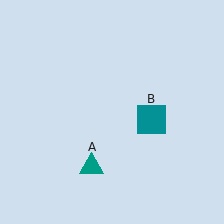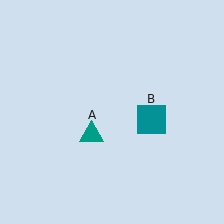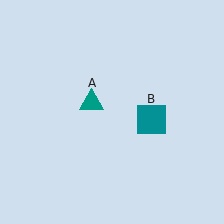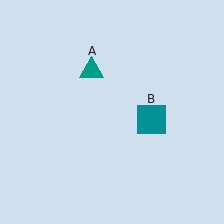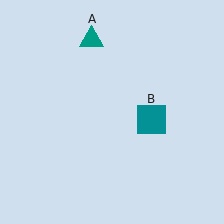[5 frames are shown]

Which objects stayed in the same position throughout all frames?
Teal square (object B) remained stationary.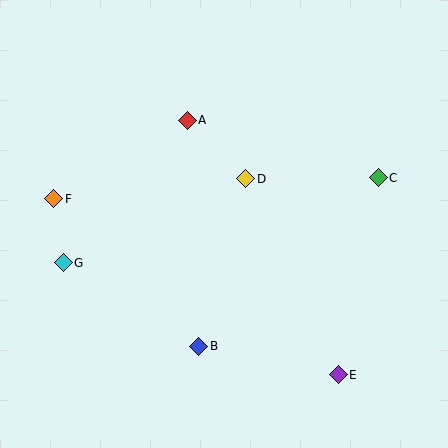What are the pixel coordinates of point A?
Point A is at (187, 120).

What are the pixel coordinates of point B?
Point B is at (199, 346).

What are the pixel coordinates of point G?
Point G is at (63, 263).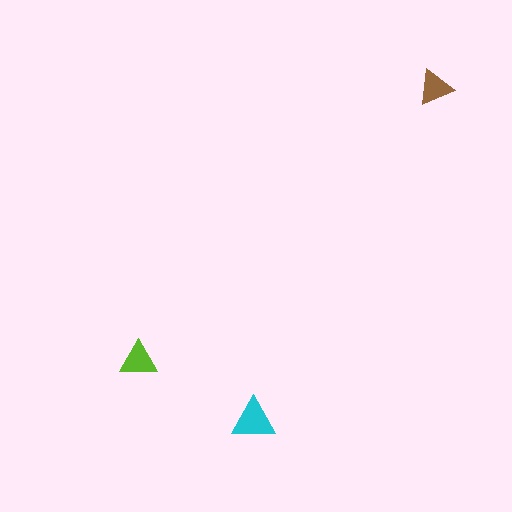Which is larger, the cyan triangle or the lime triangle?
The cyan one.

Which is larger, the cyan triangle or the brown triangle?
The cyan one.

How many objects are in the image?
There are 3 objects in the image.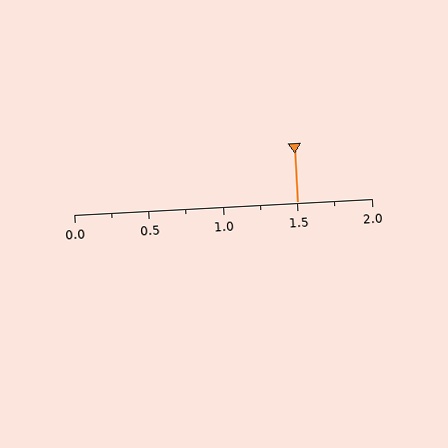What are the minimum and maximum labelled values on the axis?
The axis runs from 0.0 to 2.0.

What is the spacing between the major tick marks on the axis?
The major ticks are spaced 0.5 apart.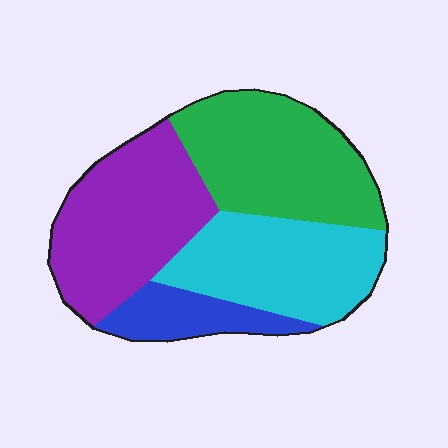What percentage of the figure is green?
Green covers about 30% of the figure.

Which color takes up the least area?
Blue, at roughly 10%.